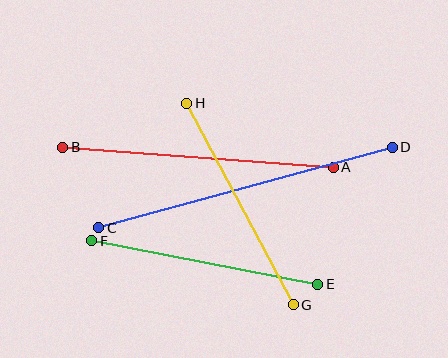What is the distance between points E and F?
The distance is approximately 230 pixels.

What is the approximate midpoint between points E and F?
The midpoint is at approximately (205, 263) pixels.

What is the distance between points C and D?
The distance is approximately 304 pixels.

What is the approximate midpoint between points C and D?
The midpoint is at approximately (246, 187) pixels.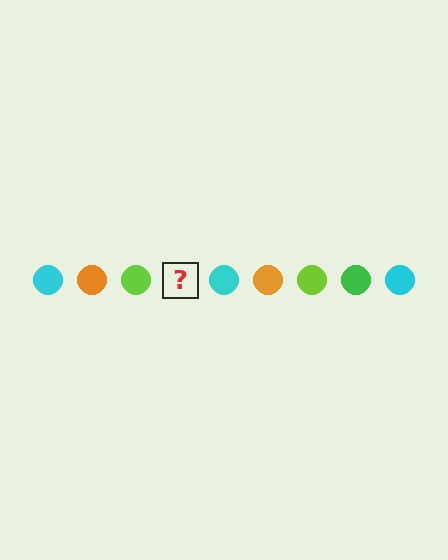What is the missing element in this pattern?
The missing element is a green circle.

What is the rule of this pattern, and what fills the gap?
The rule is that the pattern cycles through cyan, orange, lime, green circles. The gap should be filled with a green circle.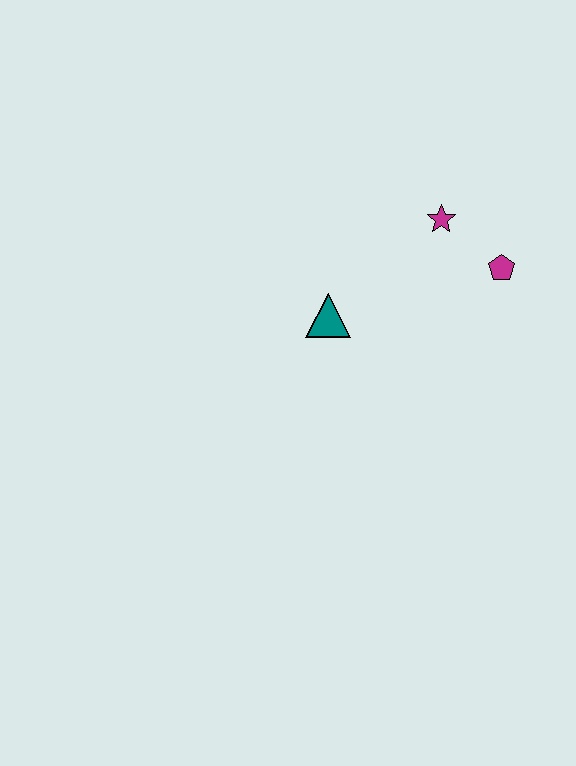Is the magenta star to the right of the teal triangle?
Yes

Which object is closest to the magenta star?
The magenta pentagon is closest to the magenta star.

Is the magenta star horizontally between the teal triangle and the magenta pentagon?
Yes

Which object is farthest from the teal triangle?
The magenta pentagon is farthest from the teal triangle.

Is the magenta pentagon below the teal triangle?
No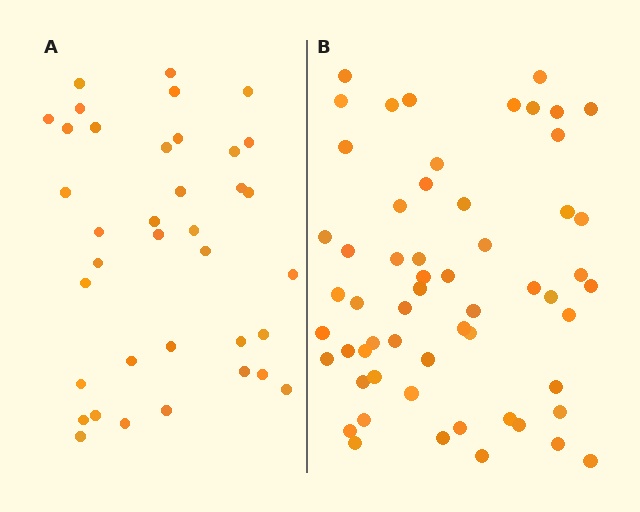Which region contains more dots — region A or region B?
Region B (the right region) has more dots.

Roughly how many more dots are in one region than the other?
Region B has approximately 20 more dots than region A.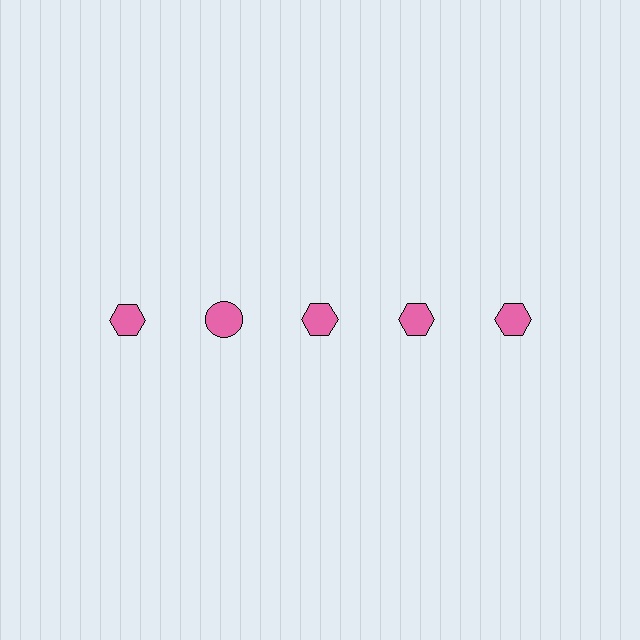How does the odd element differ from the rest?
It has a different shape: circle instead of hexagon.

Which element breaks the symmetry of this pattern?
The pink circle in the top row, second from left column breaks the symmetry. All other shapes are pink hexagons.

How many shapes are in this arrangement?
There are 5 shapes arranged in a grid pattern.